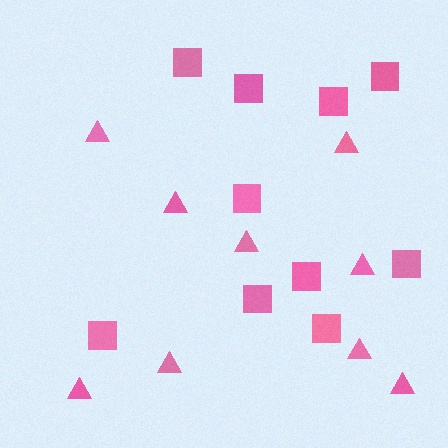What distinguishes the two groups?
There are 2 groups: one group of triangles (9) and one group of squares (10).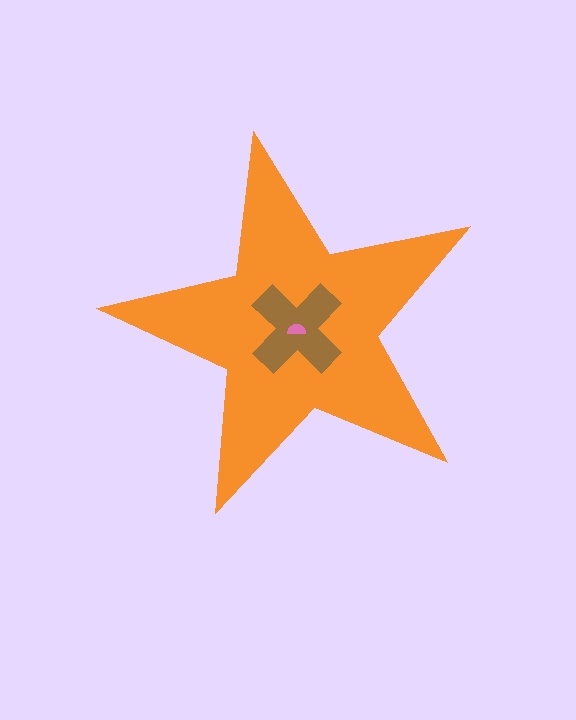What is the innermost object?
The pink semicircle.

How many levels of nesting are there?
3.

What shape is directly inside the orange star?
The brown cross.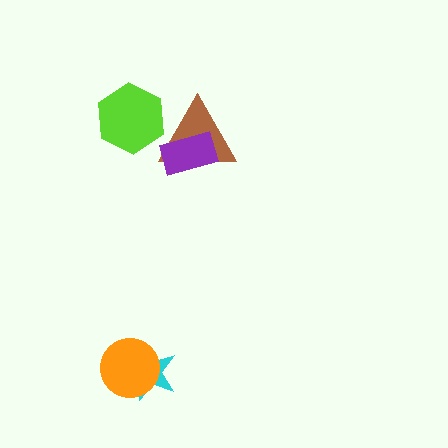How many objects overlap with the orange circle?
1 object overlaps with the orange circle.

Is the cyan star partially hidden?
Yes, it is partially covered by another shape.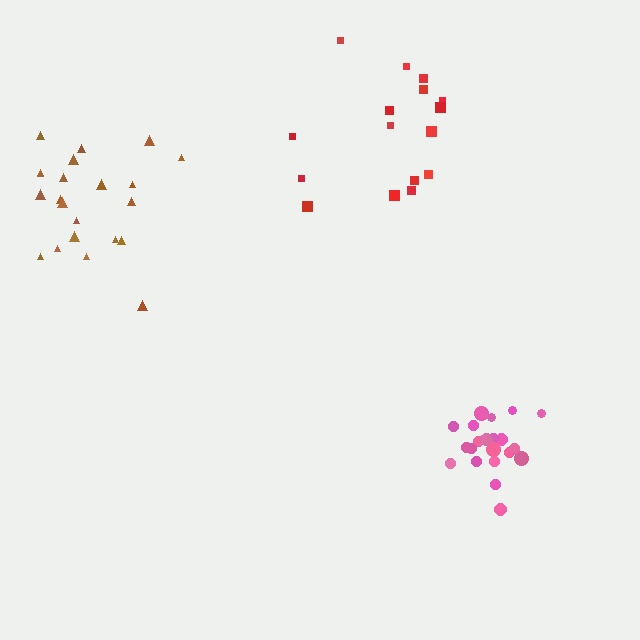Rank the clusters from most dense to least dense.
pink, brown, red.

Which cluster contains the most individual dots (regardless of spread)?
Pink (22).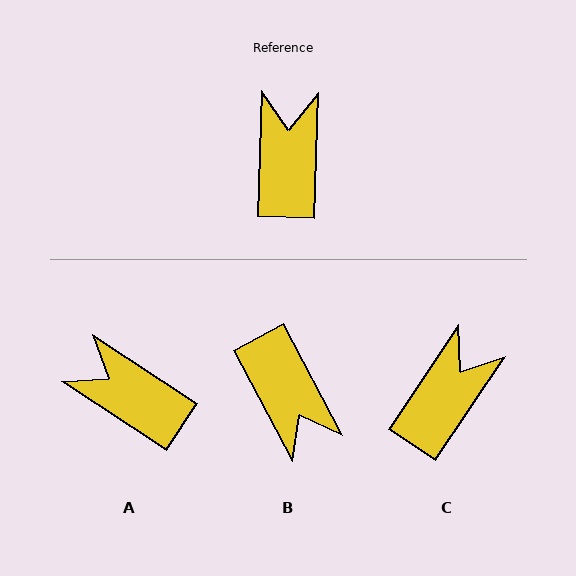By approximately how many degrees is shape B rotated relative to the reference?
Approximately 150 degrees clockwise.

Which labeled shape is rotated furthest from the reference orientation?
B, about 150 degrees away.